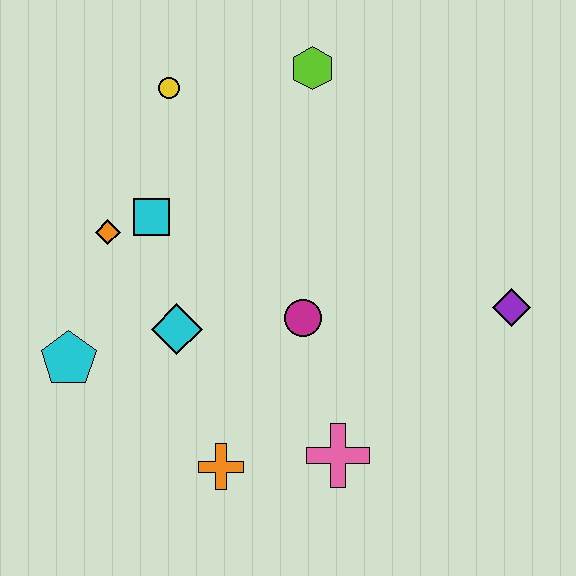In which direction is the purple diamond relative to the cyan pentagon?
The purple diamond is to the right of the cyan pentagon.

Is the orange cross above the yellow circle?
No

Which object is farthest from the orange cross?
The lime hexagon is farthest from the orange cross.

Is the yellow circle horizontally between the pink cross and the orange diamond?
Yes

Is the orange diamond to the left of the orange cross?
Yes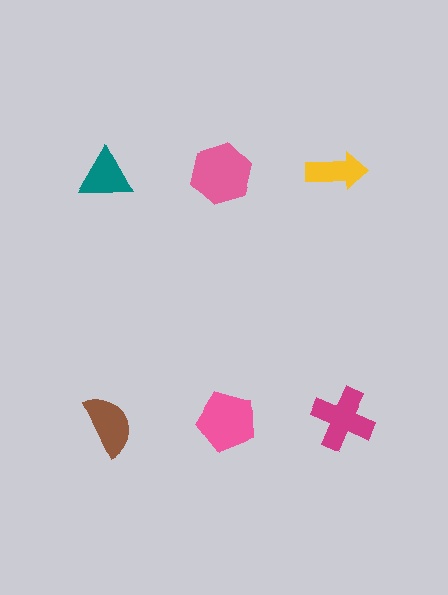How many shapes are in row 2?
3 shapes.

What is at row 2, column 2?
A pink pentagon.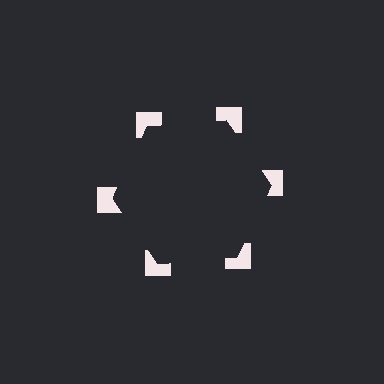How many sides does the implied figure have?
6 sides.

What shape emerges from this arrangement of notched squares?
An illusory hexagon — its edges are inferred from the aligned wedge cuts in the notched squares, not physically drawn.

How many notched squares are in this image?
There are 6 — one at each vertex of the illusory hexagon.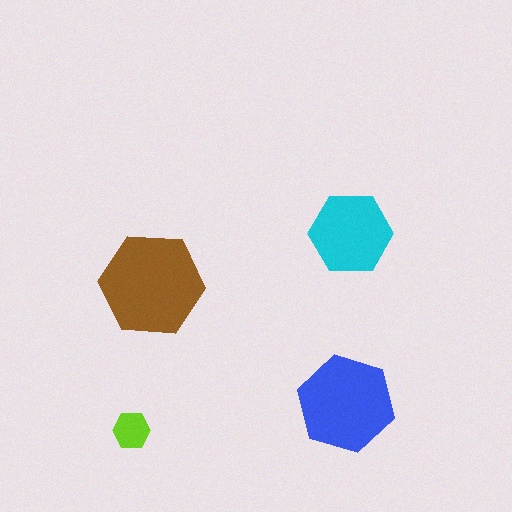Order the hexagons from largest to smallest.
the brown one, the blue one, the cyan one, the lime one.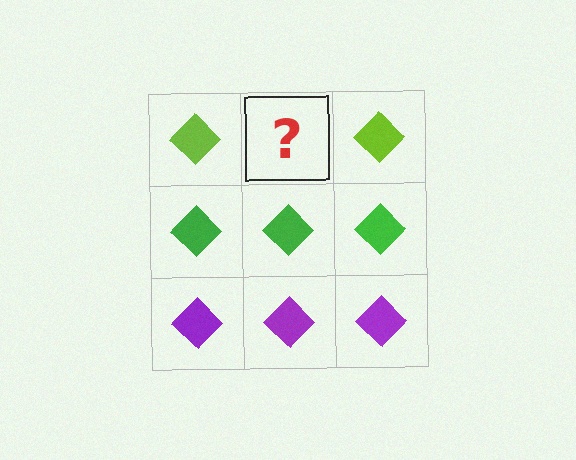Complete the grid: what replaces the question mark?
The question mark should be replaced with a lime diamond.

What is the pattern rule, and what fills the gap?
The rule is that each row has a consistent color. The gap should be filled with a lime diamond.